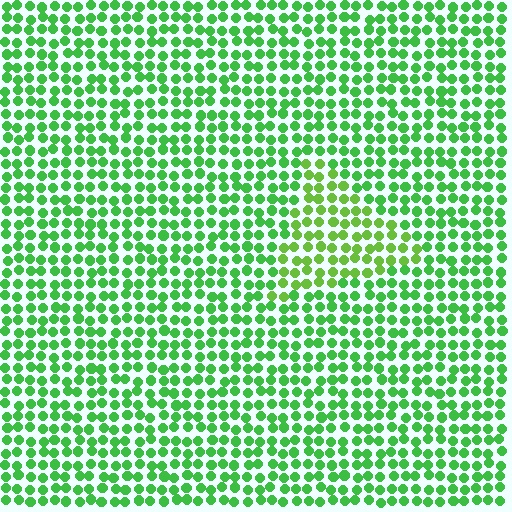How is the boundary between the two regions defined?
The boundary is defined purely by a slight shift in hue (about 24 degrees). Spacing, size, and orientation are identical on both sides.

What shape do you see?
I see a triangle.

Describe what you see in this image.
The image is filled with small green elements in a uniform arrangement. A triangle-shaped region is visible where the elements are tinted to a slightly different hue, forming a subtle color boundary.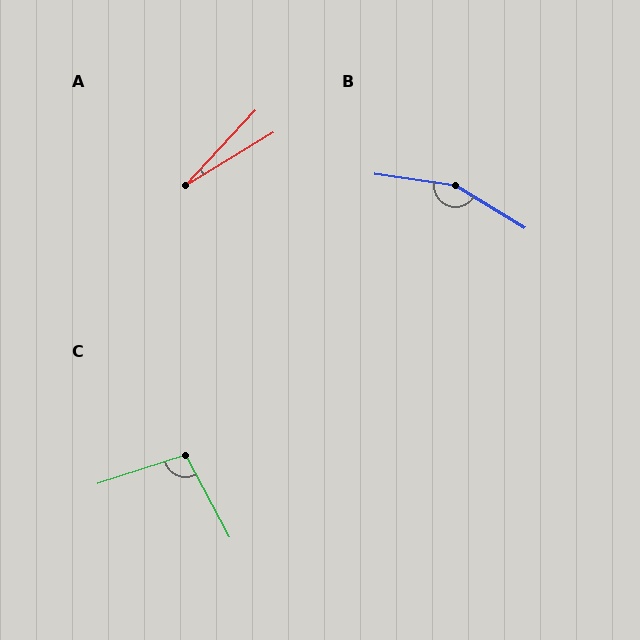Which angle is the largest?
B, at approximately 157 degrees.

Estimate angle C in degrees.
Approximately 100 degrees.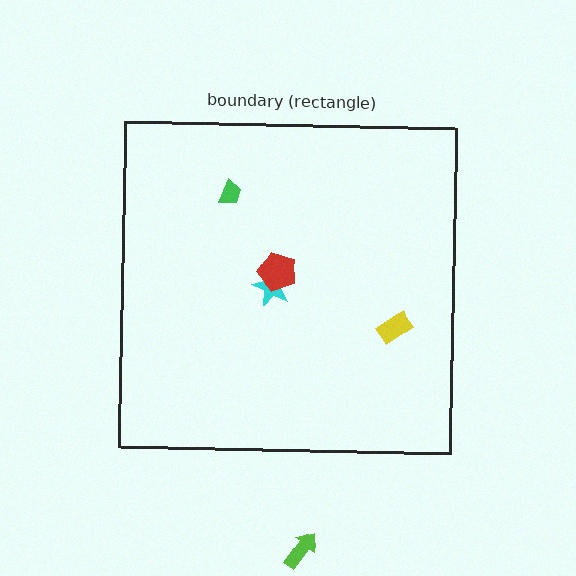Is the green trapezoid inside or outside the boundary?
Inside.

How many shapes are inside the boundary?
4 inside, 1 outside.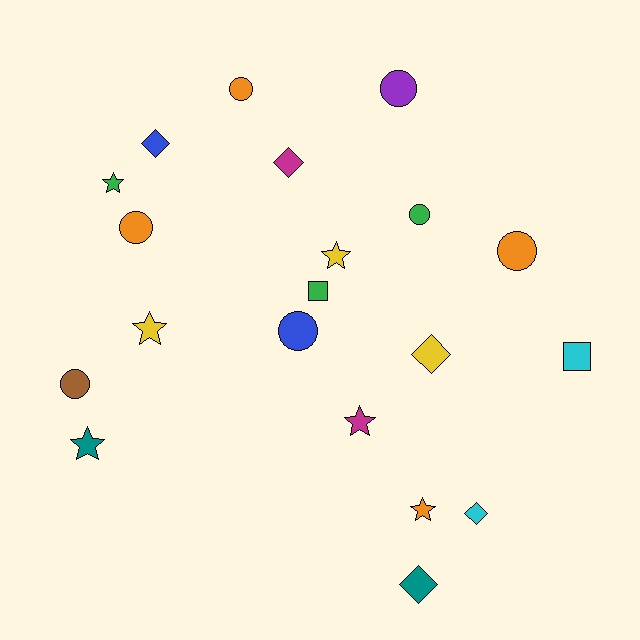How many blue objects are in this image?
There are 2 blue objects.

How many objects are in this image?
There are 20 objects.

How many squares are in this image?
There are 2 squares.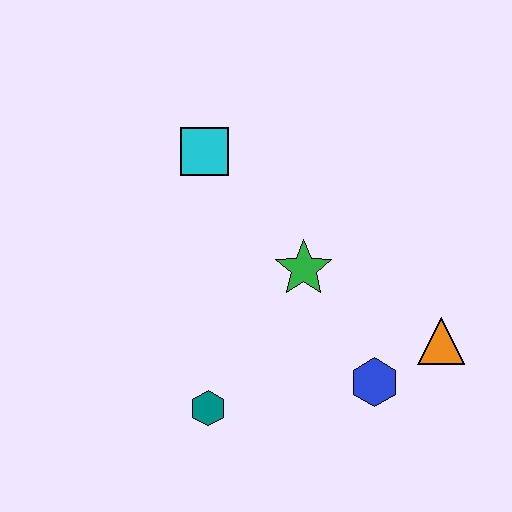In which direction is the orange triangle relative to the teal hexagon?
The orange triangle is to the right of the teal hexagon.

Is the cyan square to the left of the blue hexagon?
Yes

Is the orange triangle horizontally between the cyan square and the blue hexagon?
No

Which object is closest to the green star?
The blue hexagon is closest to the green star.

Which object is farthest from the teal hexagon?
The cyan square is farthest from the teal hexagon.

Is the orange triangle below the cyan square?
Yes